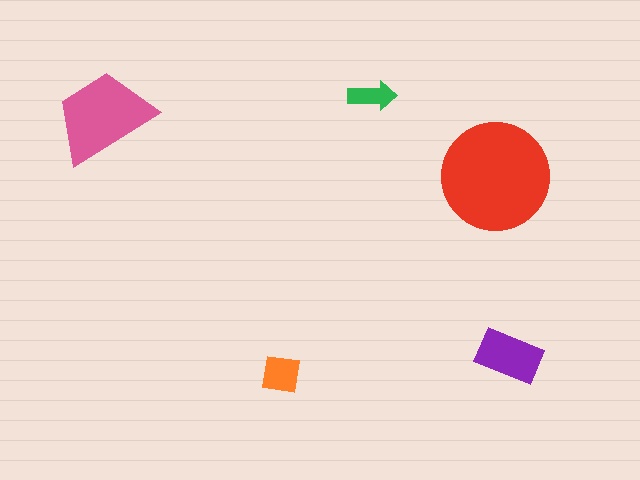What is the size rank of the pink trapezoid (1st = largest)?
2nd.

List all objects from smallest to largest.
The green arrow, the orange square, the purple rectangle, the pink trapezoid, the red circle.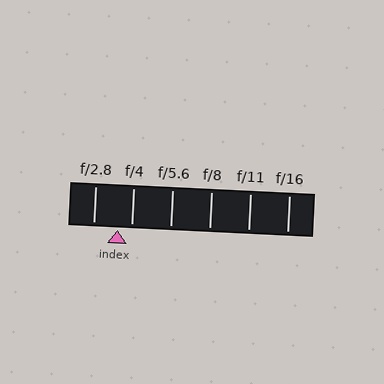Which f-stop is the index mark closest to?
The index mark is closest to f/4.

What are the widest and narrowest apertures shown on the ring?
The widest aperture shown is f/2.8 and the narrowest is f/16.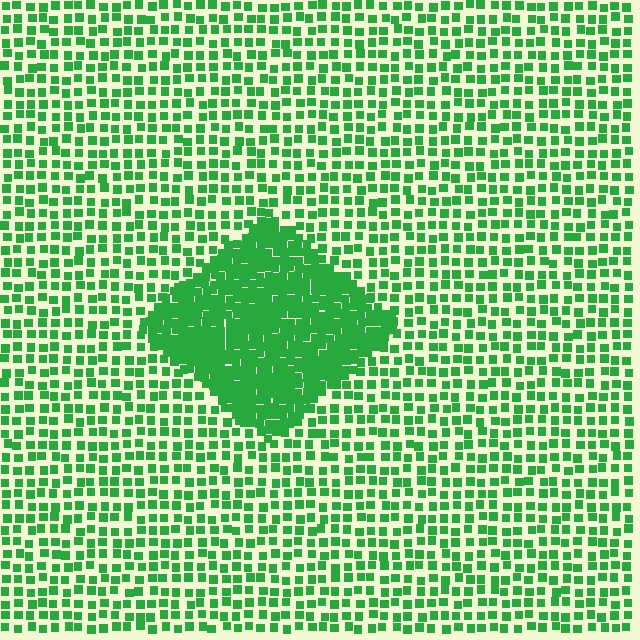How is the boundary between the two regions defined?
The boundary is defined by a change in element density (approximately 2.5x ratio). All elements are the same color, size, and shape.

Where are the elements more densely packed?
The elements are more densely packed inside the diamond boundary.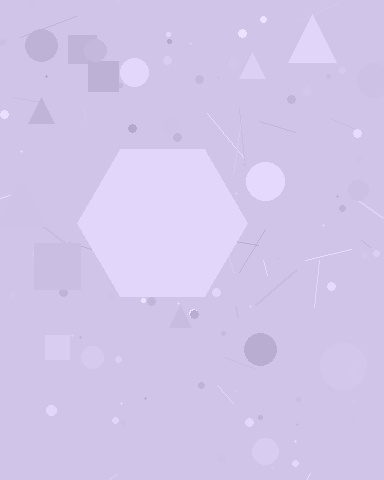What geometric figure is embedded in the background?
A hexagon is embedded in the background.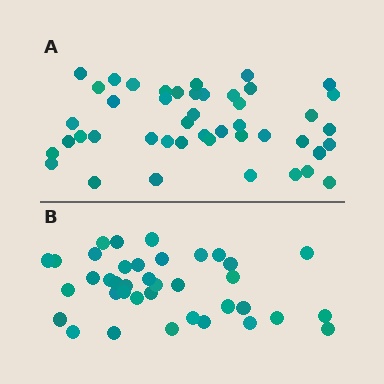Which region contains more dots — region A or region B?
Region A (the top region) has more dots.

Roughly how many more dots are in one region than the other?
Region A has roughly 8 or so more dots than region B.